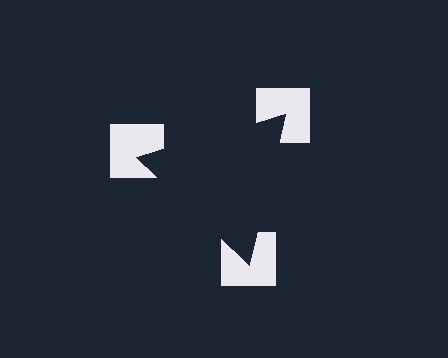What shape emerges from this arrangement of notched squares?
An illusory triangle — its edges are inferred from the aligned wedge cuts in the notched squares, not physically drawn.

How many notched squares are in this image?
There are 3 — one at each vertex of the illusory triangle.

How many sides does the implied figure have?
3 sides.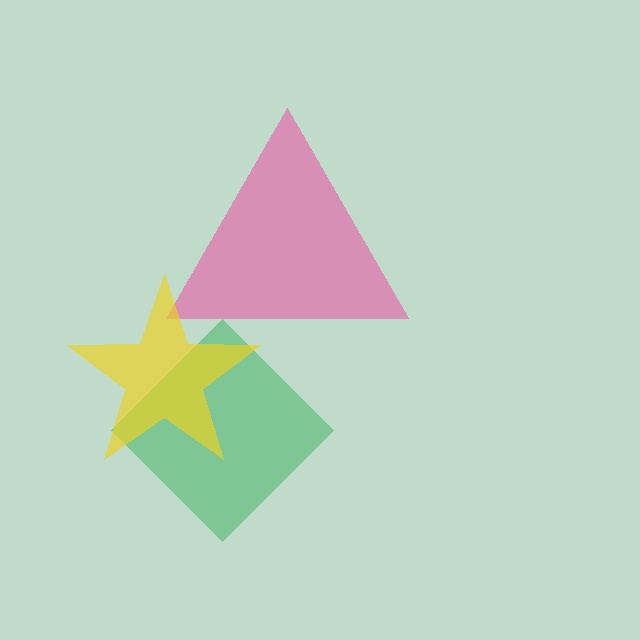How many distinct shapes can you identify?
There are 3 distinct shapes: a pink triangle, a green diamond, a yellow star.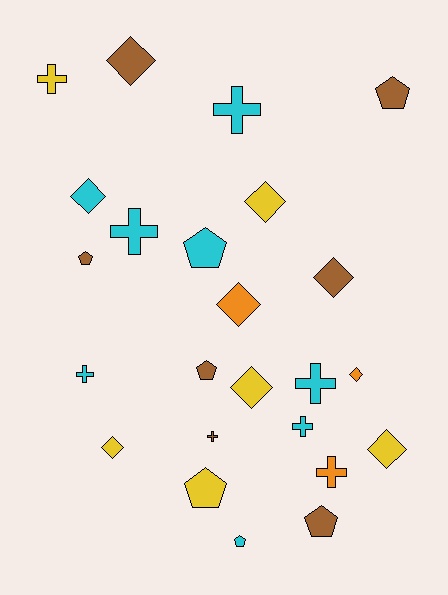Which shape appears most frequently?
Diamond, with 9 objects.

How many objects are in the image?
There are 24 objects.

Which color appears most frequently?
Cyan, with 8 objects.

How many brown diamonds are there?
There are 2 brown diamonds.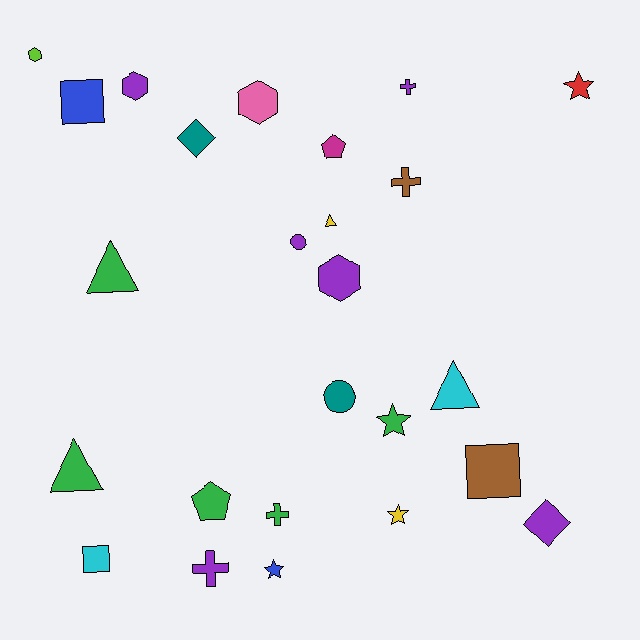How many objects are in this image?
There are 25 objects.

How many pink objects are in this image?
There is 1 pink object.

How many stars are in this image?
There are 4 stars.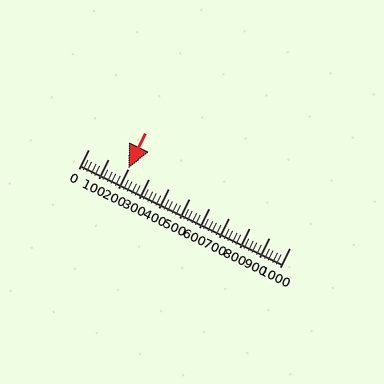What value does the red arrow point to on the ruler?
The red arrow points to approximately 200.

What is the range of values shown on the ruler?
The ruler shows values from 0 to 1000.